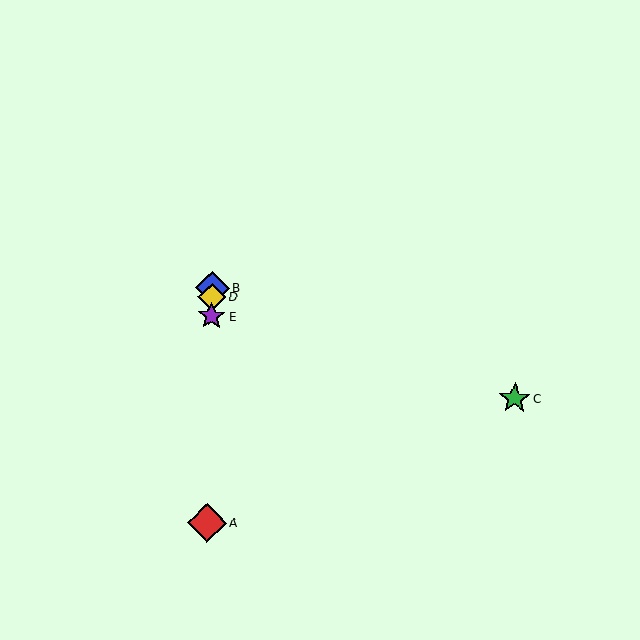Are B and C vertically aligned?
No, B is at x≈212 and C is at x≈515.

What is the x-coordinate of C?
Object C is at x≈515.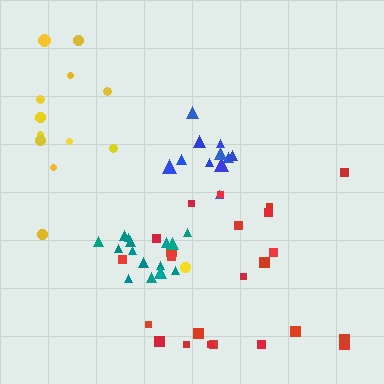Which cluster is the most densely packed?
Teal.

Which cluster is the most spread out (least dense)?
Yellow.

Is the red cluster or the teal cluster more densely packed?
Teal.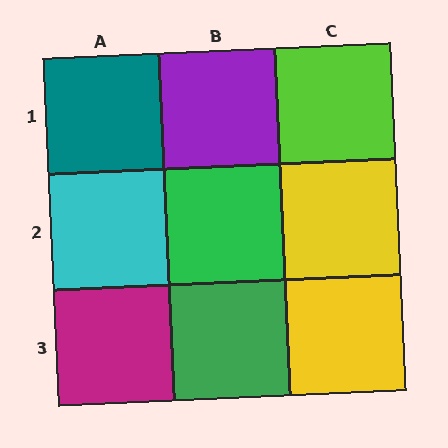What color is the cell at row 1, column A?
Teal.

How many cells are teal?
1 cell is teal.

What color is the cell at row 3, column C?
Yellow.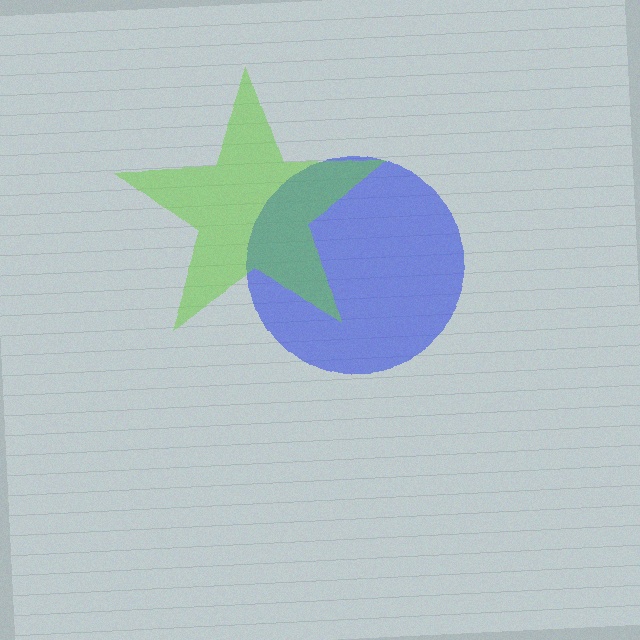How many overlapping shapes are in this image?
There are 2 overlapping shapes in the image.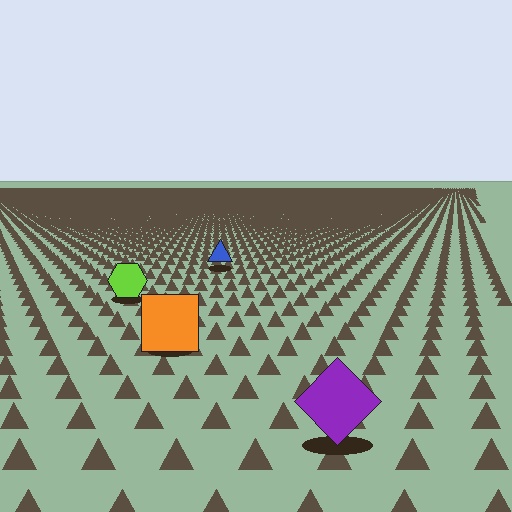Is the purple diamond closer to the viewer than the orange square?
Yes. The purple diamond is closer — you can tell from the texture gradient: the ground texture is coarser near it.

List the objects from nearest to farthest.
From nearest to farthest: the purple diamond, the orange square, the lime hexagon, the blue triangle.